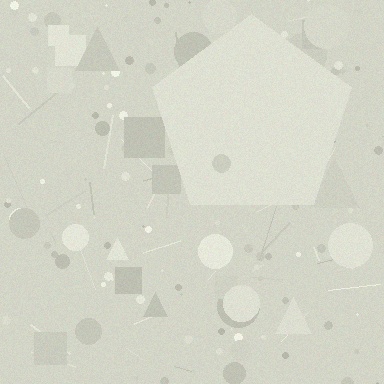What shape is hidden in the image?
A pentagon is hidden in the image.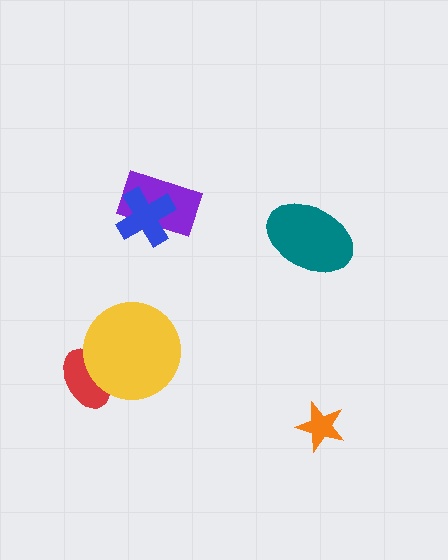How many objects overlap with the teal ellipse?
0 objects overlap with the teal ellipse.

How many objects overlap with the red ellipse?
1 object overlaps with the red ellipse.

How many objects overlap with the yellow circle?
1 object overlaps with the yellow circle.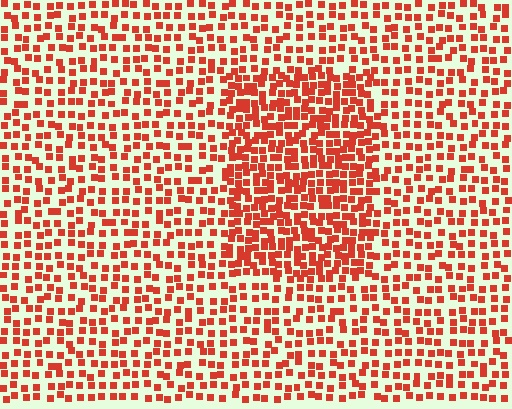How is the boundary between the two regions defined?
The boundary is defined by a change in element density (approximately 1.8x ratio). All elements are the same color, size, and shape.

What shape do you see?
I see a rectangle.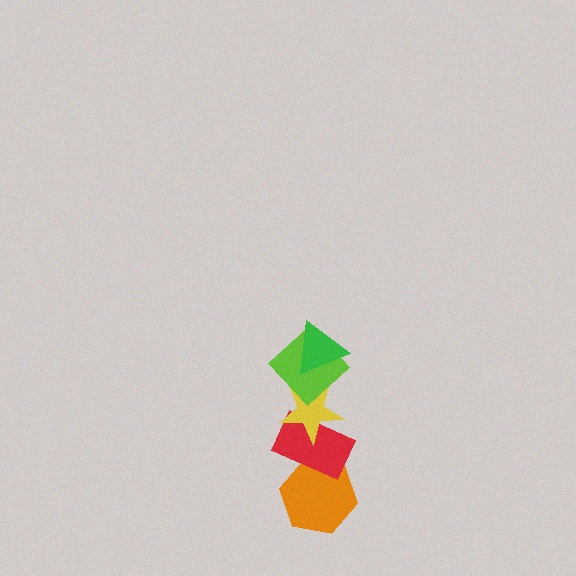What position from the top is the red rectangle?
The red rectangle is 4th from the top.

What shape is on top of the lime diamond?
The green triangle is on top of the lime diamond.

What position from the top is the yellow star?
The yellow star is 3rd from the top.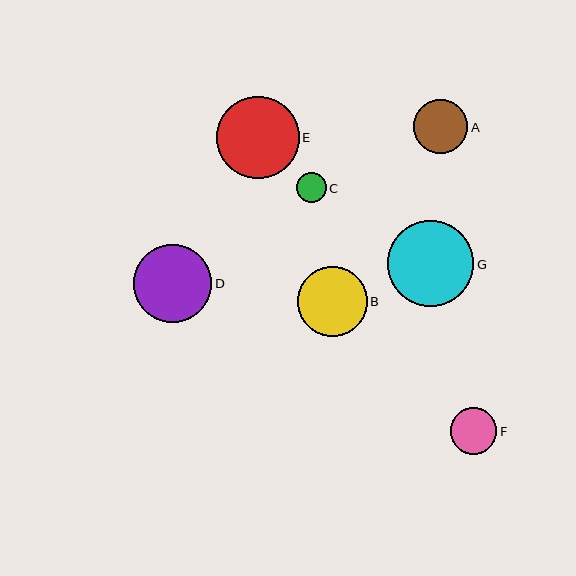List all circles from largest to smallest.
From largest to smallest: G, E, D, B, A, F, C.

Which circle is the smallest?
Circle C is the smallest with a size of approximately 30 pixels.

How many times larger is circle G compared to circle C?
Circle G is approximately 2.9 times the size of circle C.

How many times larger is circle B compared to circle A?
Circle B is approximately 1.3 times the size of circle A.